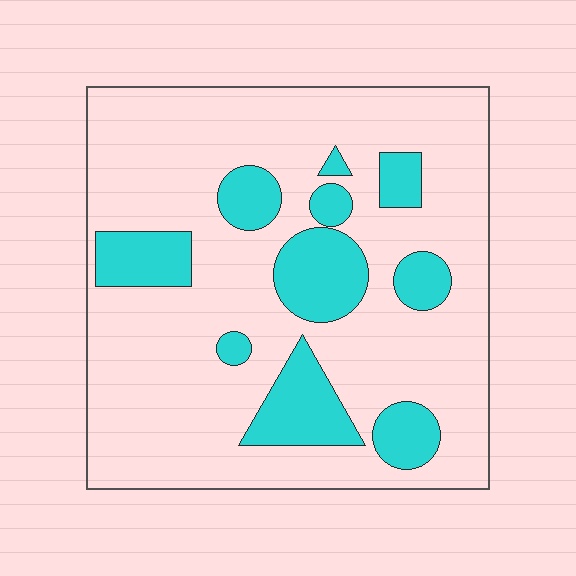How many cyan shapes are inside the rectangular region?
10.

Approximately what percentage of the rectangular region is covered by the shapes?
Approximately 20%.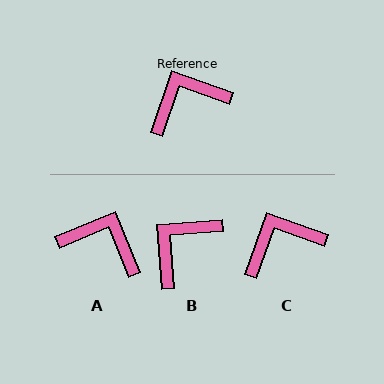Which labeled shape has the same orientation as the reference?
C.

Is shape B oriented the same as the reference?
No, it is off by about 24 degrees.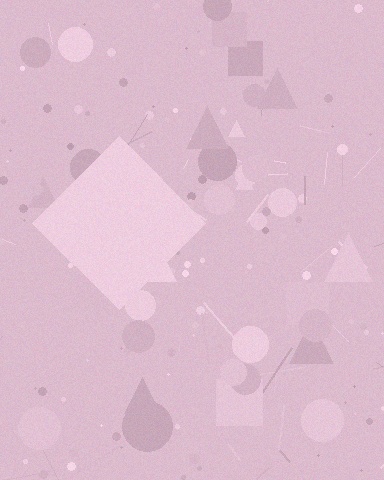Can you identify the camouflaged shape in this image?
The camouflaged shape is a diamond.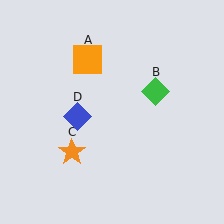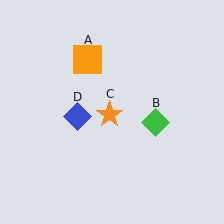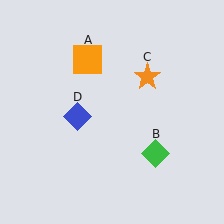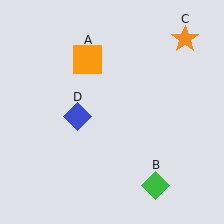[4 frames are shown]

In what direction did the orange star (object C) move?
The orange star (object C) moved up and to the right.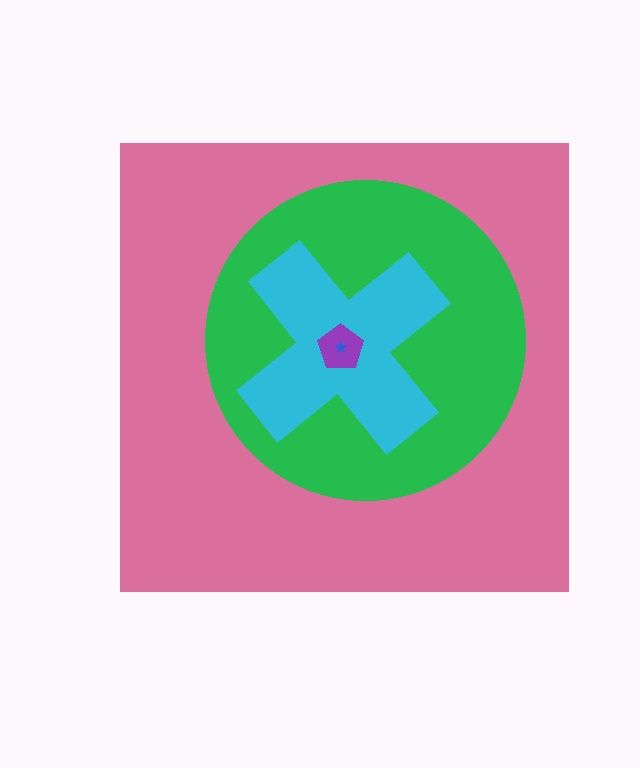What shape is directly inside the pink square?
The green circle.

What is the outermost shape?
The pink square.